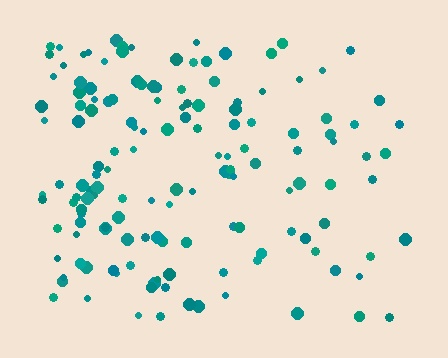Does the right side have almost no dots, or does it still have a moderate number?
Still a moderate number, just noticeably fewer than the left.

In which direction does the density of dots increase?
From right to left, with the left side densest.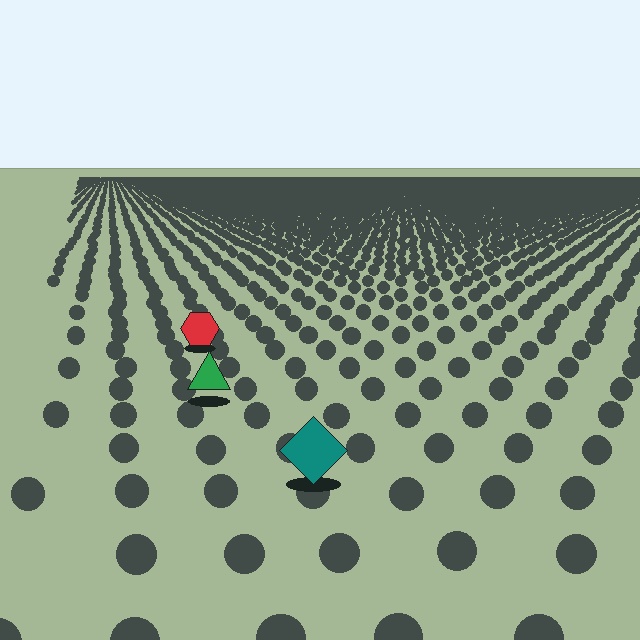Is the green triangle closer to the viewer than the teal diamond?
No. The teal diamond is closer — you can tell from the texture gradient: the ground texture is coarser near it.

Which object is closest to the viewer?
The teal diamond is closest. The texture marks near it are larger and more spread out.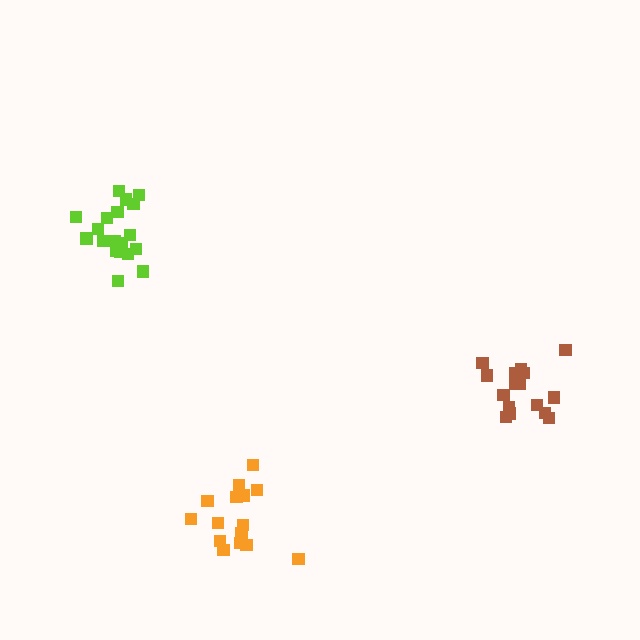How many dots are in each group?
Group 1: 16 dots, Group 2: 20 dots, Group 3: 16 dots (52 total).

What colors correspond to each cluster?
The clusters are colored: brown, lime, orange.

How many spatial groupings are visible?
There are 3 spatial groupings.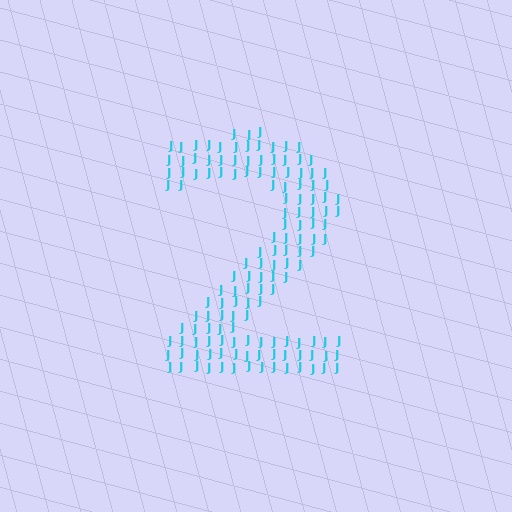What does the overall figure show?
The overall figure shows the digit 2.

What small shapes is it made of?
It is made of small letter J's.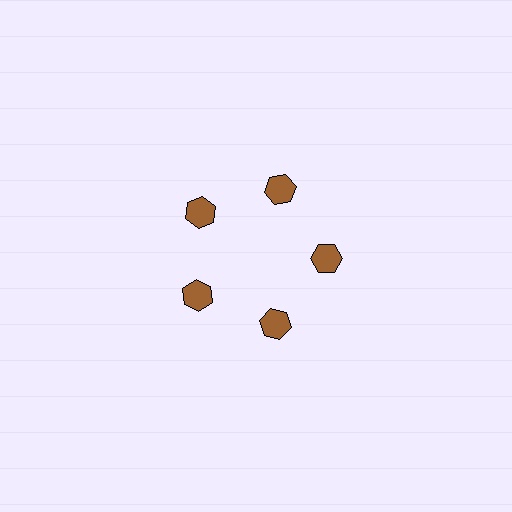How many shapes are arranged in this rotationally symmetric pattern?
There are 5 shapes, arranged in 5 groups of 1.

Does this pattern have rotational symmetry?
Yes, this pattern has 5-fold rotational symmetry. It looks the same after rotating 72 degrees around the center.